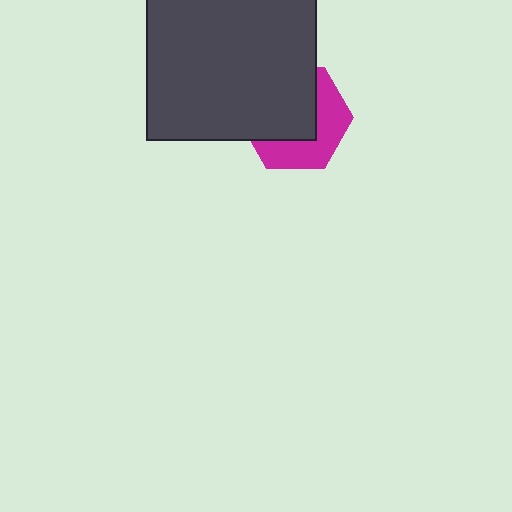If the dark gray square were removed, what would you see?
You would see the complete magenta hexagon.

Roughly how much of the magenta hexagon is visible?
A small part of it is visible (roughly 43%).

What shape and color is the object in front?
The object in front is a dark gray square.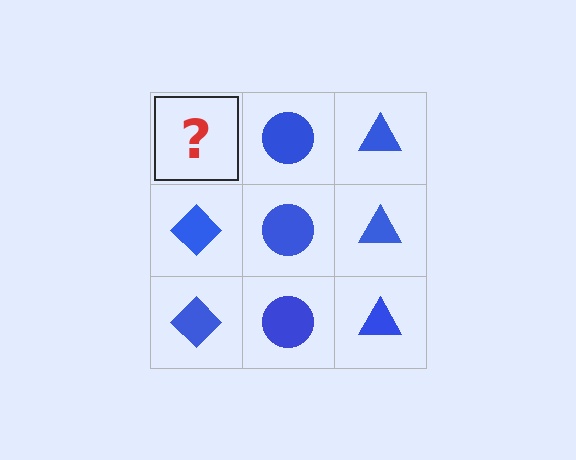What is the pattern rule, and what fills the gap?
The rule is that each column has a consistent shape. The gap should be filled with a blue diamond.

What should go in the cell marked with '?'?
The missing cell should contain a blue diamond.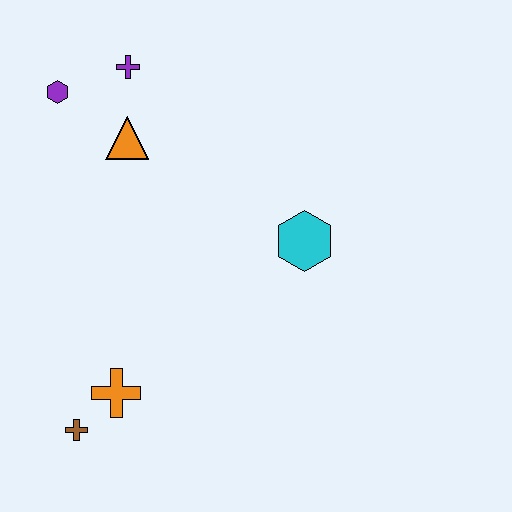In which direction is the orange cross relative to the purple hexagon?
The orange cross is below the purple hexagon.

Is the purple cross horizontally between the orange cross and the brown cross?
No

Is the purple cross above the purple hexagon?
Yes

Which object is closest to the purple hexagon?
The purple cross is closest to the purple hexagon.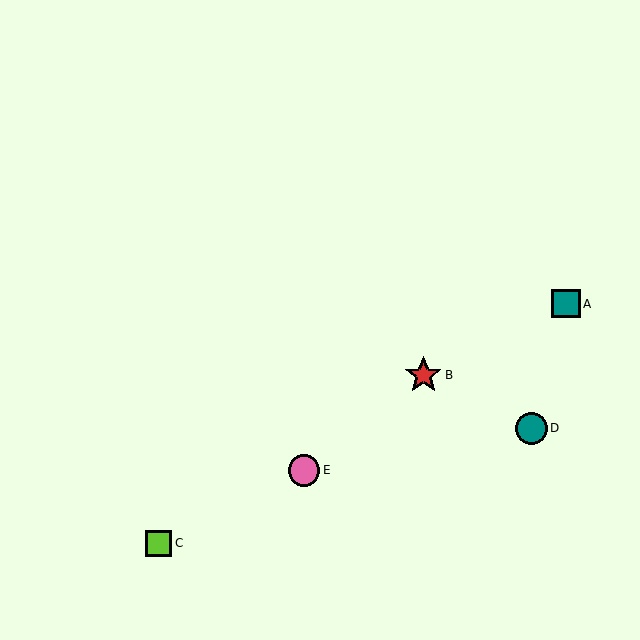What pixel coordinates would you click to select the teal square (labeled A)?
Click at (566, 304) to select the teal square A.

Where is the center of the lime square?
The center of the lime square is at (159, 543).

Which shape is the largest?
The red star (labeled B) is the largest.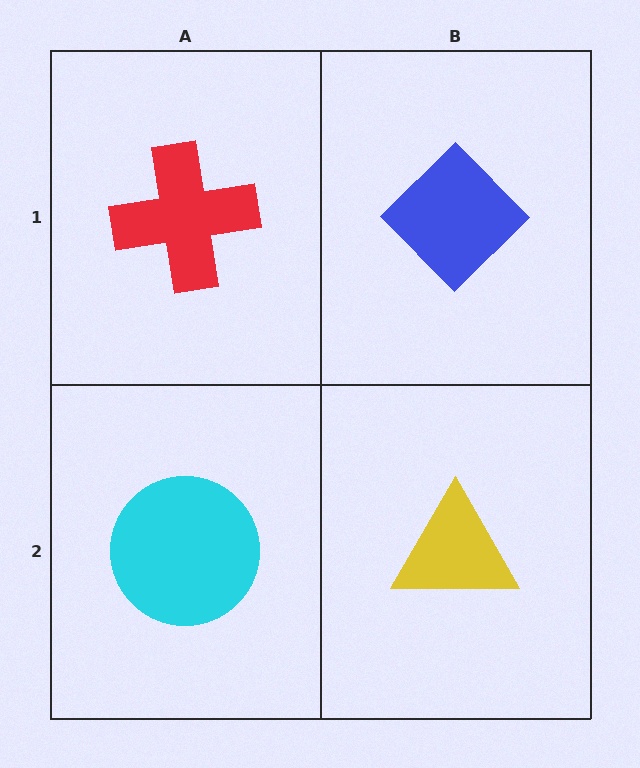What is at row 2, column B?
A yellow triangle.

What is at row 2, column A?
A cyan circle.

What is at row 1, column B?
A blue diamond.